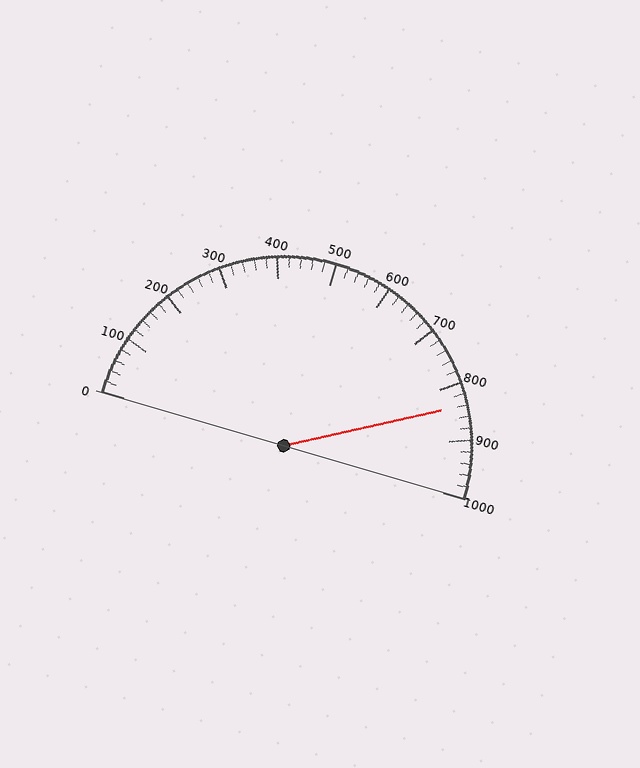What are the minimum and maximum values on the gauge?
The gauge ranges from 0 to 1000.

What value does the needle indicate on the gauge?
The needle indicates approximately 840.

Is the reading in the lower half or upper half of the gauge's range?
The reading is in the upper half of the range (0 to 1000).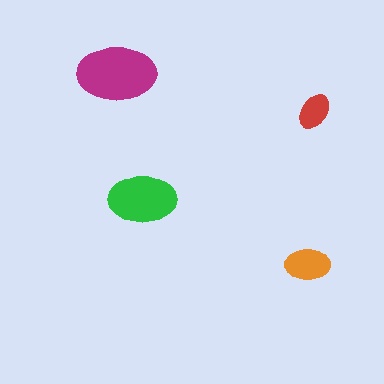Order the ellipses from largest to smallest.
the magenta one, the green one, the orange one, the red one.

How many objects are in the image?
There are 4 objects in the image.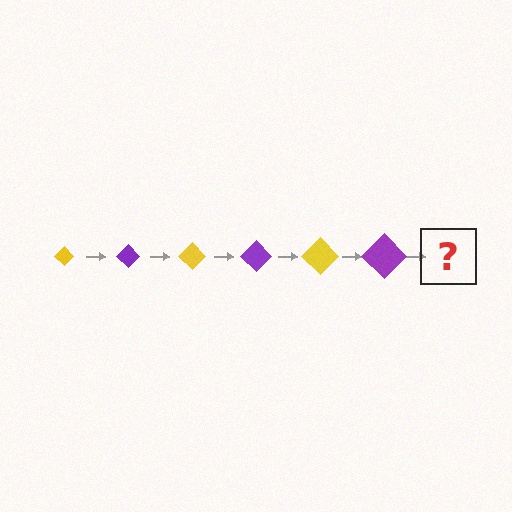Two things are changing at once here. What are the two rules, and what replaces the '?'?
The two rules are that the diamond grows larger each step and the color cycles through yellow and purple. The '?' should be a yellow diamond, larger than the previous one.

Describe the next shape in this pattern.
It should be a yellow diamond, larger than the previous one.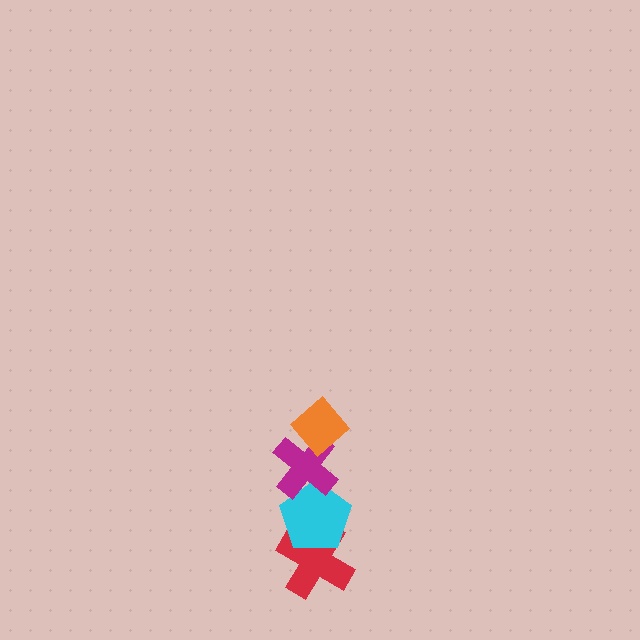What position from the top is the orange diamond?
The orange diamond is 1st from the top.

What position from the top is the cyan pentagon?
The cyan pentagon is 3rd from the top.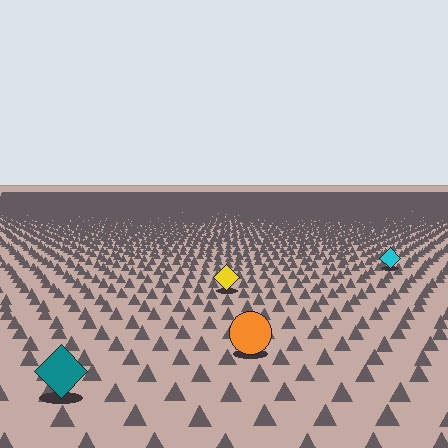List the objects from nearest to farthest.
From nearest to farthest: the teal diamond, the orange circle, the yellow diamond, the cyan diamond.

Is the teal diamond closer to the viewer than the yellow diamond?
Yes. The teal diamond is closer — you can tell from the texture gradient: the ground texture is coarser near it.